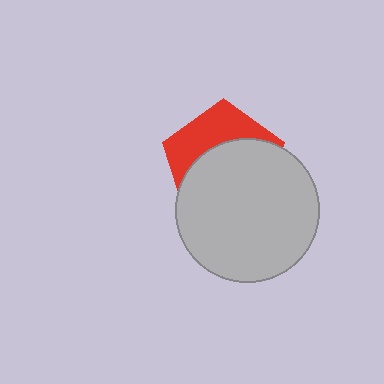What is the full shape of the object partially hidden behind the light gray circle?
The partially hidden object is a red pentagon.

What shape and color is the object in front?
The object in front is a light gray circle.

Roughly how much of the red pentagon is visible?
A small part of it is visible (roughly 37%).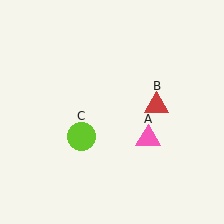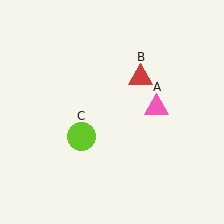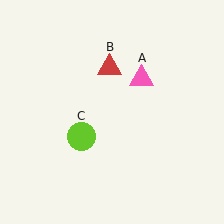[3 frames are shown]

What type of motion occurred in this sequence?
The pink triangle (object A), red triangle (object B) rotated counterclockwise around the center of the scene.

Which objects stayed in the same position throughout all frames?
Lime circle (object C) remained stationary.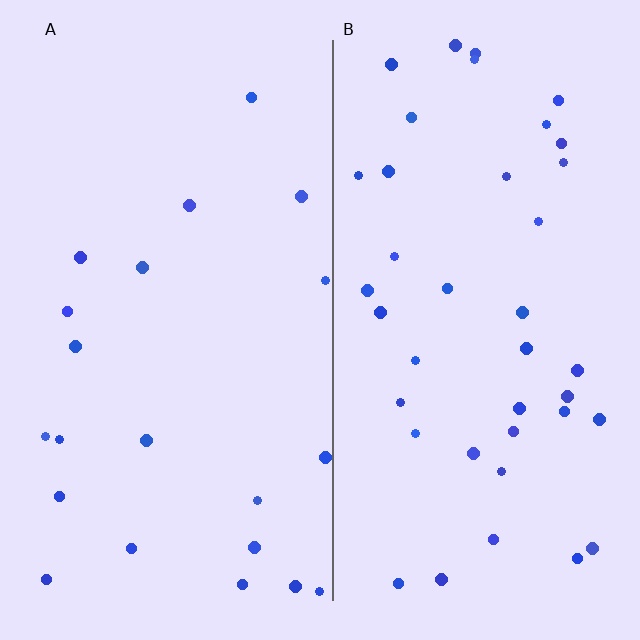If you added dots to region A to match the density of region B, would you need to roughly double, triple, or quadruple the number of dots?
Approximately double.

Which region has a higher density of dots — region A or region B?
B (the right).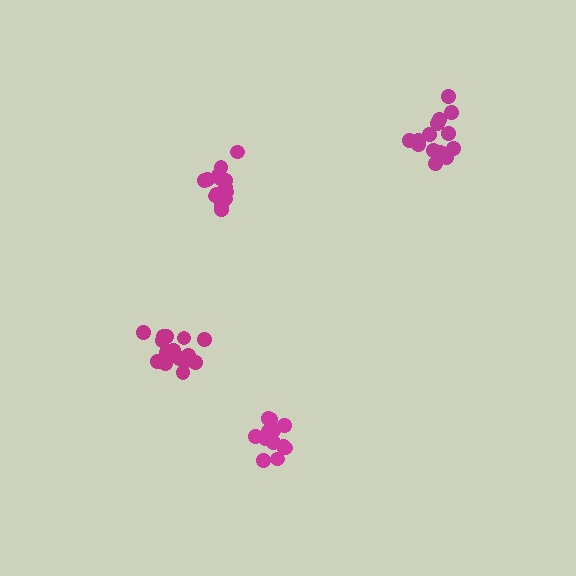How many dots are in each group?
Group 1: 17 dots, Group 2: 16 dots, Group 3: 12 dots, Group 4: 14 dots (59 total).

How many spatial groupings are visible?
There are 4 spatial groupings.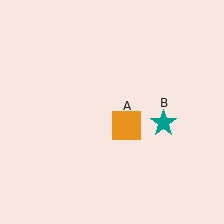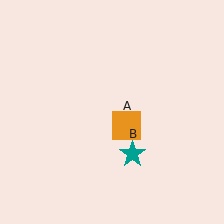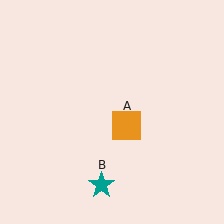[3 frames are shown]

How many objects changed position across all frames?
1 object changed position: teal star (object B).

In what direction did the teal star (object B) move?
The teal star (object B) moved down and to the left.